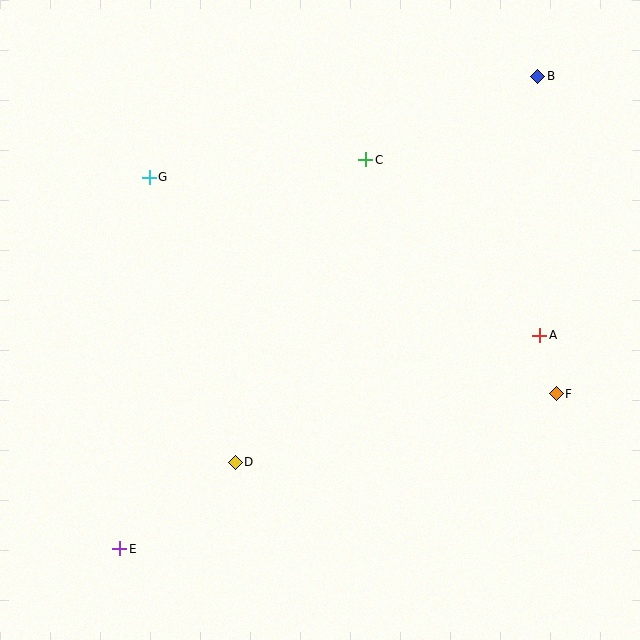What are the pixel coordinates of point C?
Point C is at (366, 160).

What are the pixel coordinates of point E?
Point E is at (120, 549).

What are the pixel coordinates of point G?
Point G is at (149, 177).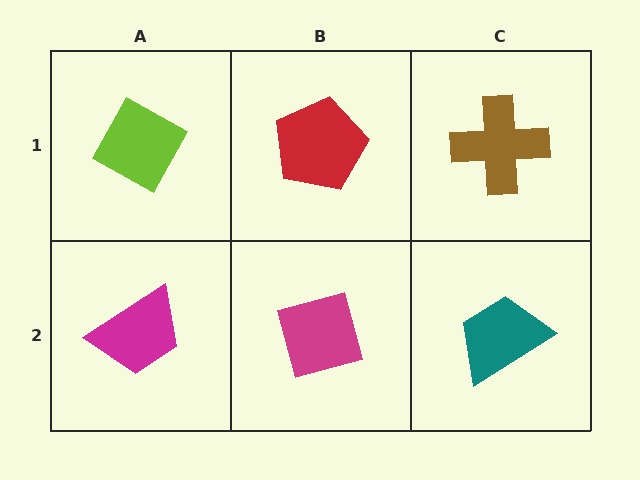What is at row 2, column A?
A magenta trapezoid.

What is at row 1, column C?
A brown cross.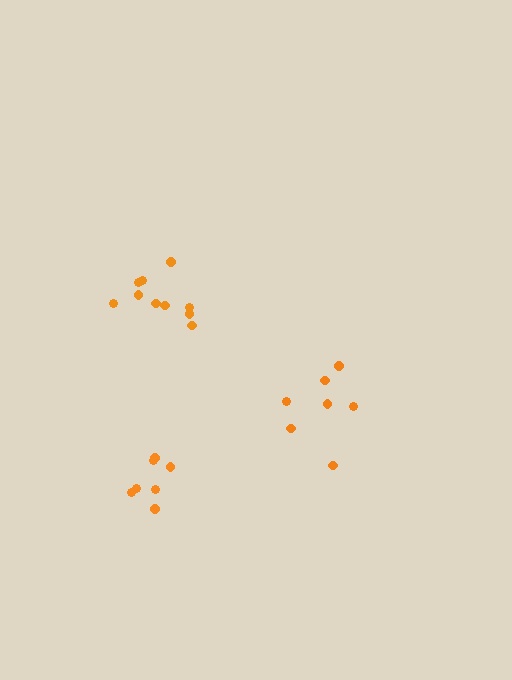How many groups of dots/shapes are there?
There are 3 groups.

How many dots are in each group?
Group 1: 7 dots, Group 2: 10 dots, Group 3: 7 dots (24 total).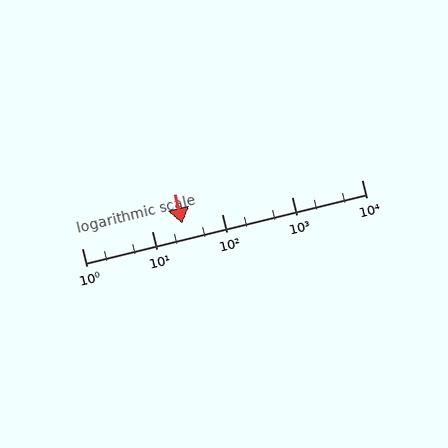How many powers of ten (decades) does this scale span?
The scale spans 4 decades, from 1 to 10000.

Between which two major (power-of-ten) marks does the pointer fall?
The pointer is between 10 and 100.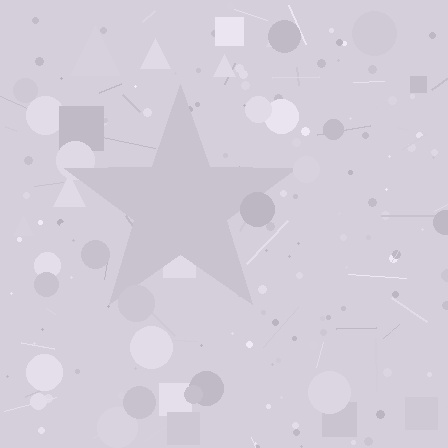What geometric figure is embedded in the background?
A star is embedded in the background.